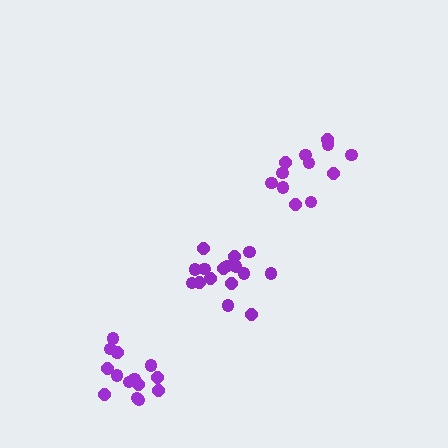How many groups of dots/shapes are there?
There are 3 groups.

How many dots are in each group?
Group 1: 15 dots, Group 2: 16 dots, Group 3: 12 dots (43 total).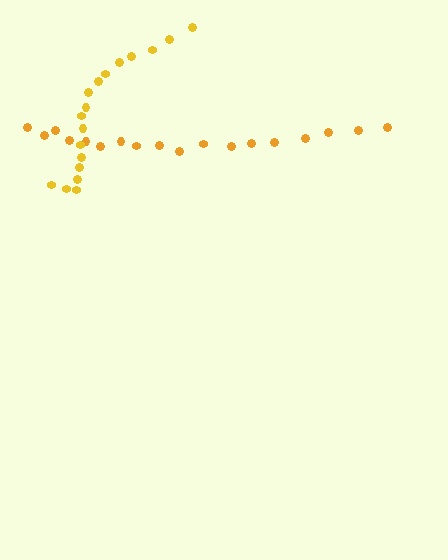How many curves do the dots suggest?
There are 2 distinct paths.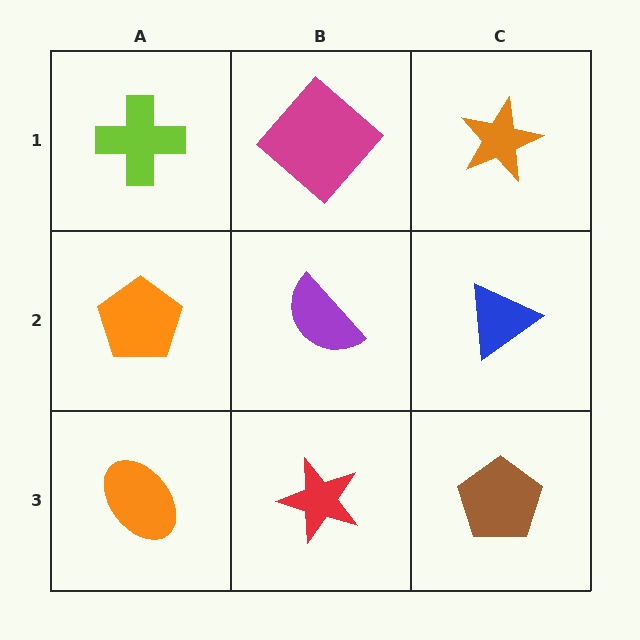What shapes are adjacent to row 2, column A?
A lime cross (row 1, column A), an orange ellipse (row 3, column A), a purple semicircle (row 2, column B).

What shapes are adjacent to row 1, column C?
A blue triangle (row 2, column C), a magenta diamond (row 1, column B).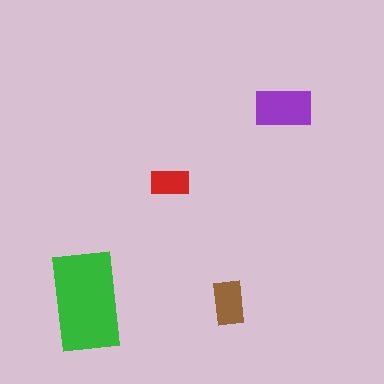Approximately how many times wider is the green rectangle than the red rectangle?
About 2.5 times wider.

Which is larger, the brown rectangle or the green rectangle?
The green one.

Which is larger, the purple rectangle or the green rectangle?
The green one.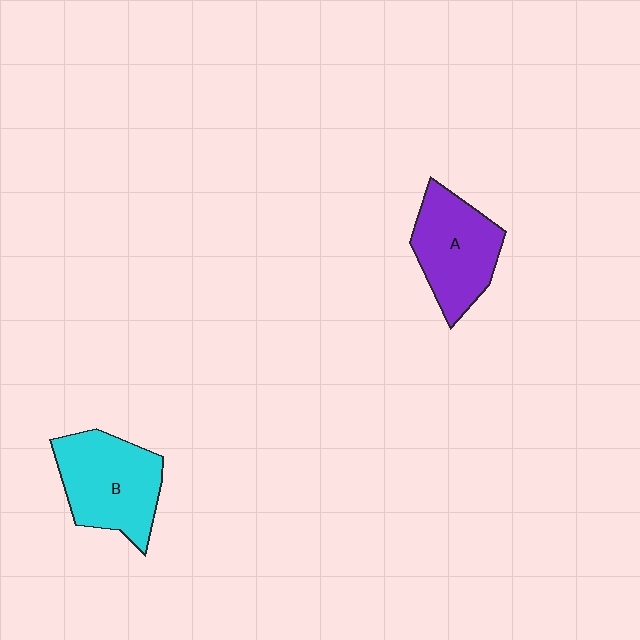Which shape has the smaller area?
Shape A (purple).